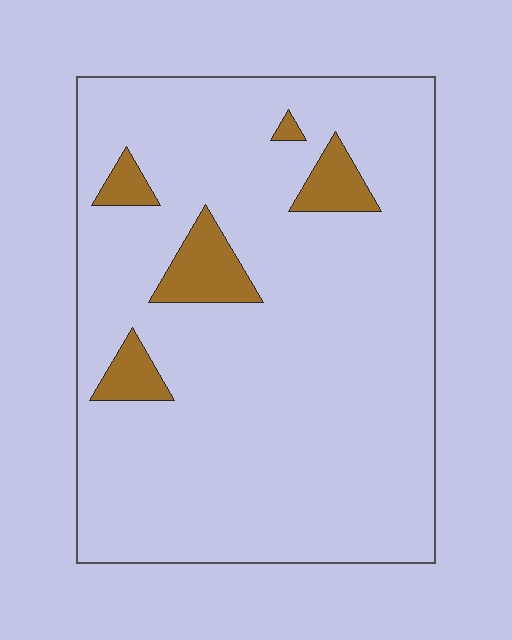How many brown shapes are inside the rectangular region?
5.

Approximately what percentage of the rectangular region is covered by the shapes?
Approximately 10%.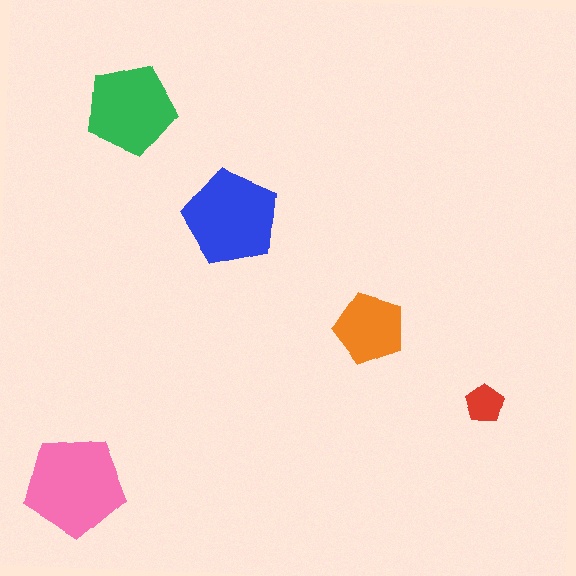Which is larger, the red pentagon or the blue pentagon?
The blue one.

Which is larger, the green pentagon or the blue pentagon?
The blue one.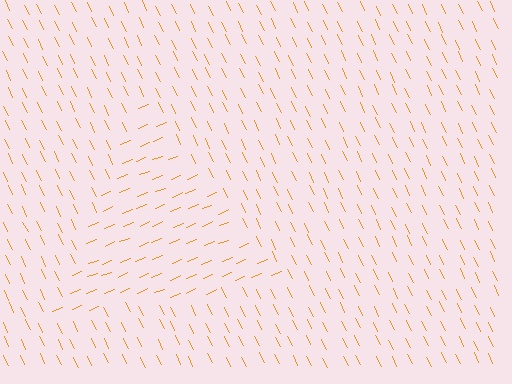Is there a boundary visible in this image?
Yes, there is a texture boundary formed by a change in line orientation.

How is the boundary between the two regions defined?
The boundary is defined purely by a change in line orientation (approximately 86 degrees difference). All lines are the same color and thickness.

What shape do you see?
I see a triangle.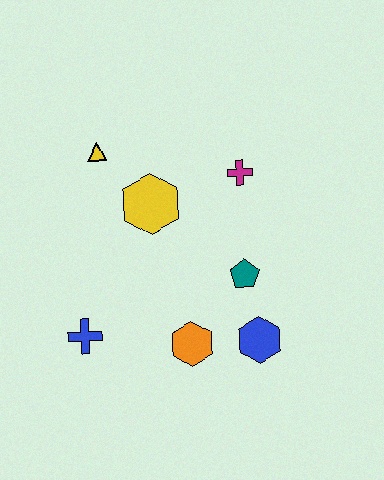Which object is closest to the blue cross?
The orange hexagon is closest to the blue cross.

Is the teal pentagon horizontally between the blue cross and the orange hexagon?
No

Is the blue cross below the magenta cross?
Yes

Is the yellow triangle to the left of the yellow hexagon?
Yes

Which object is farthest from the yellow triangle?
The blue hexagon is farthest from the yellow triangle.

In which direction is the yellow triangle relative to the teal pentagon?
The yellow triangle is to the left of the teal pentagon.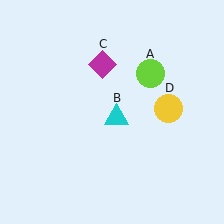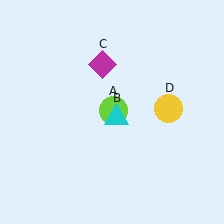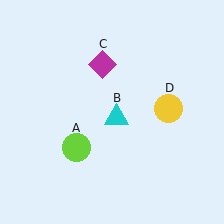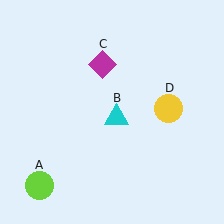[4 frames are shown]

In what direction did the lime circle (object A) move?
The lime circle (object A) moved down and to the left.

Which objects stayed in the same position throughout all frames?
Cyan triangle (object B) and magenta diamond (object C) and yellow circle (object D) remained stationary.